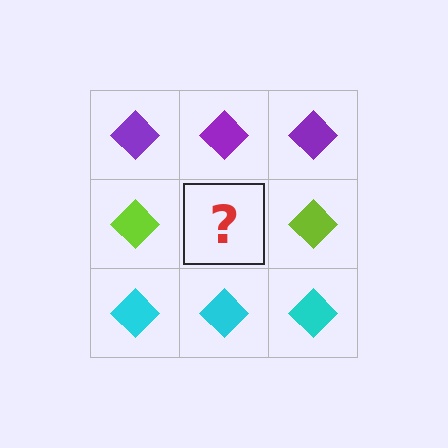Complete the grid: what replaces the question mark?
The question mark should be replaced with a lime diamond.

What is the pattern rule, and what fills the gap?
The rule is that each row has a consistent color. The gap should be filled with a lime diamond.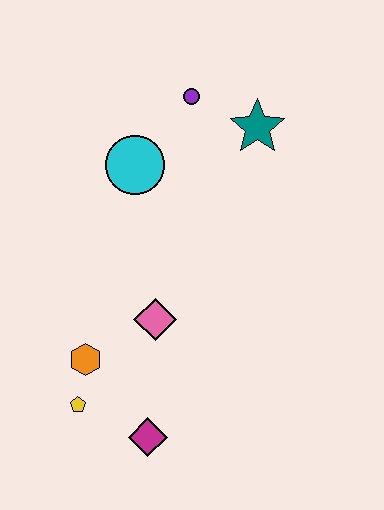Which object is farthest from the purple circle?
The magenta diamond is farthest from the purple circle.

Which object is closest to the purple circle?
The teal star is closest to the purple circle.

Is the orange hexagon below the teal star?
Yes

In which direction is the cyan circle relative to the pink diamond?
The cyan circle is above the pink diamond.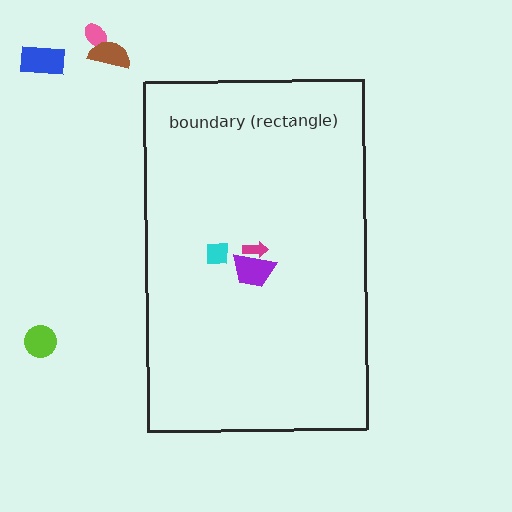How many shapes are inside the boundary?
3 inside, 4 outside.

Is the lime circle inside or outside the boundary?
Outside.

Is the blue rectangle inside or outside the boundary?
Outside.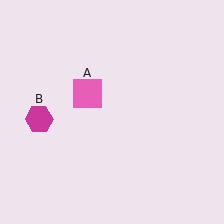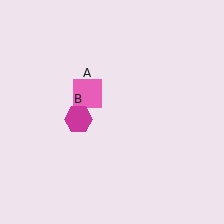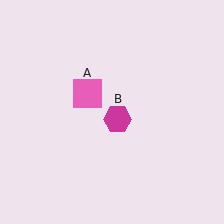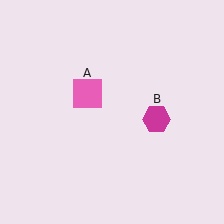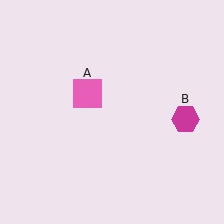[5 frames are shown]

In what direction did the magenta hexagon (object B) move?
The magenta hexagon (object B) moved right.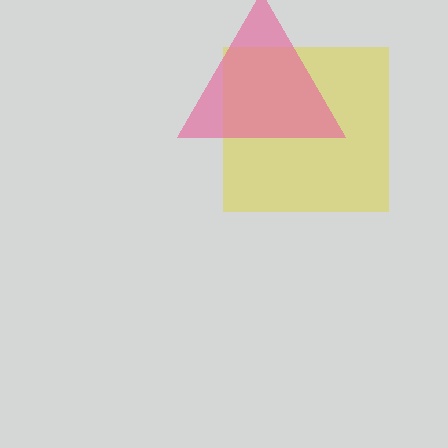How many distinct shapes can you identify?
There are 2 distinct shapes: a yellow square, a pink triangle.